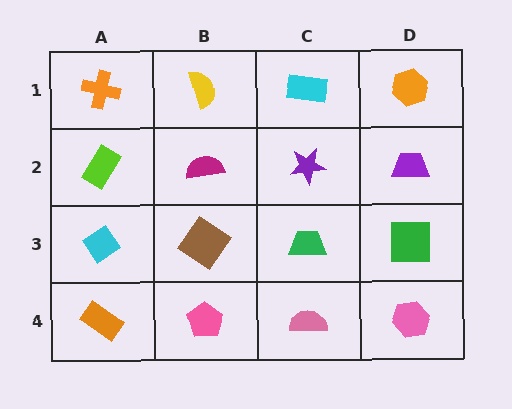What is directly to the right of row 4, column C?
A pink hexagon.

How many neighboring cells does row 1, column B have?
3.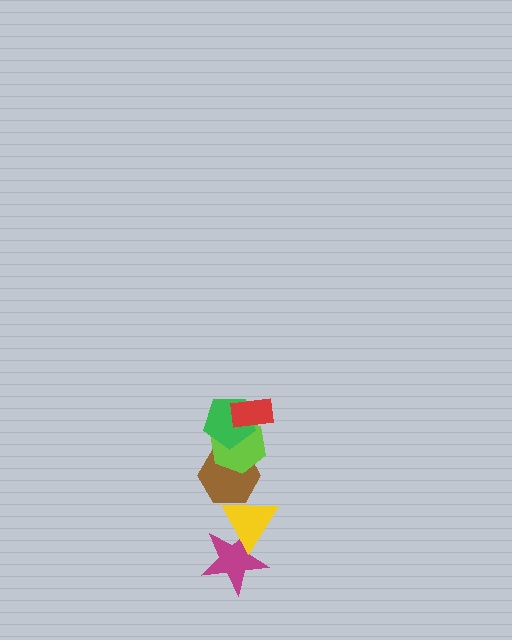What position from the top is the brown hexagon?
The brown hexagon is 4th from the top.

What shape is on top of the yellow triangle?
The brown hexagon is on top of the yellow triangle.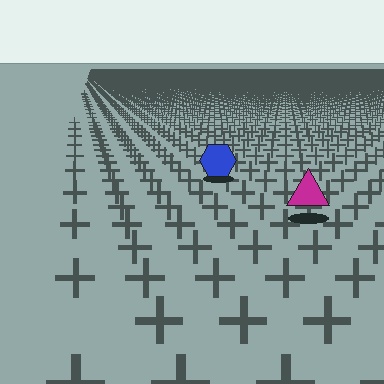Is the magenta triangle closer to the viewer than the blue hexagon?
Yes. The magenta triangle is closer — you can tell from the texture gradient: the ground texture is coarser near it.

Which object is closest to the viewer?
The magenta triangle is closest. The texture marks near it are larger and more spread out.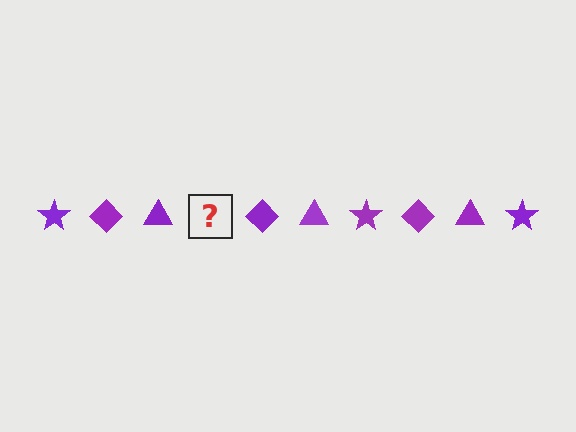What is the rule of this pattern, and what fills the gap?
The rule is that the pattern cycles through star, diamond, triangle shapes in purple. The gap should be filled with a purple star.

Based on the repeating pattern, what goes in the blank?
The blank should be a purple star.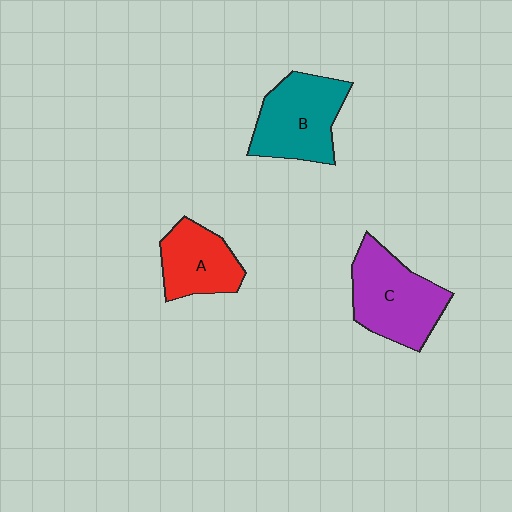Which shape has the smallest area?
Shape A (red).